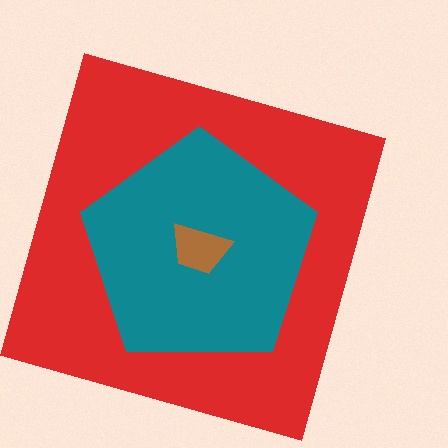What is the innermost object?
The brown trapezoid.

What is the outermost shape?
The red square.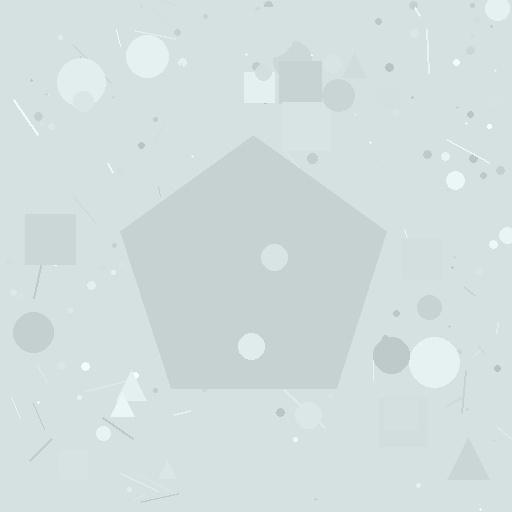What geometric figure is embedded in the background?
A pentagon is embedded in the background.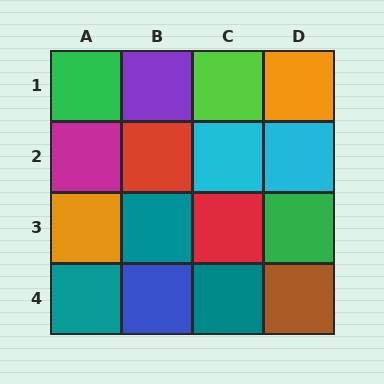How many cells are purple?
1 cell is purple.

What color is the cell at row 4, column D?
Brown.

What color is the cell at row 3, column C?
Red.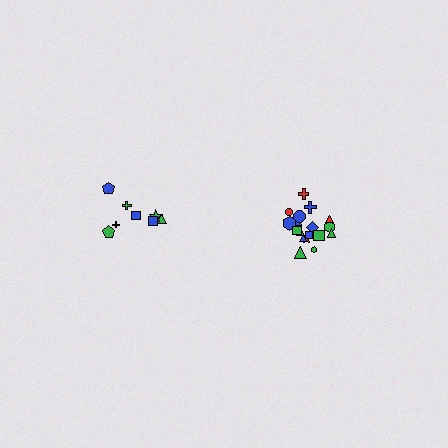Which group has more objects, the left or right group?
The right group.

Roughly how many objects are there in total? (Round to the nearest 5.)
Roughly 25 objects in total.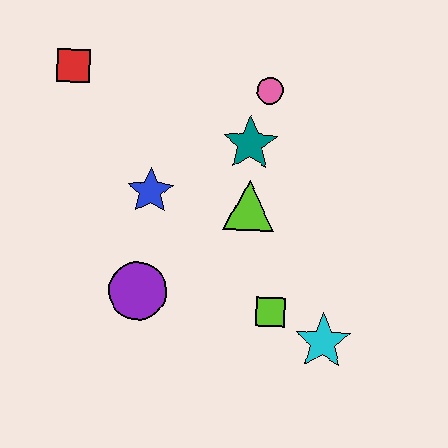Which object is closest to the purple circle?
The blue star is closest to the purple circle.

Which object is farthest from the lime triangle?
The red square is farthest from the lime triangle.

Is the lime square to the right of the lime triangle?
Yes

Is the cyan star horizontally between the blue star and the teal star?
No